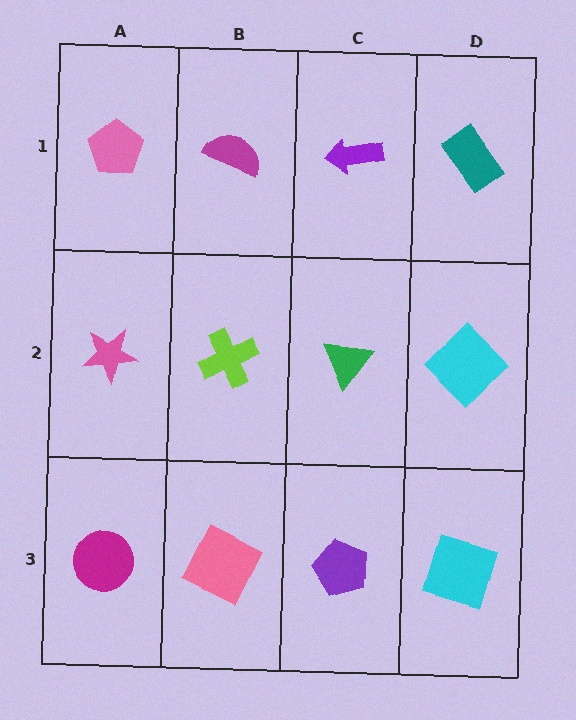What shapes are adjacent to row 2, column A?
A pink pentagon (row 1, column A), a magenta circle (row 3, column A), a lime cross (row 2, column B).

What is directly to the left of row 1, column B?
A pink pentagon.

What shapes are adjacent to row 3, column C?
A green triangle (row 2, column C), a pink square (row 3, column B), a cyan square (row 3, column D).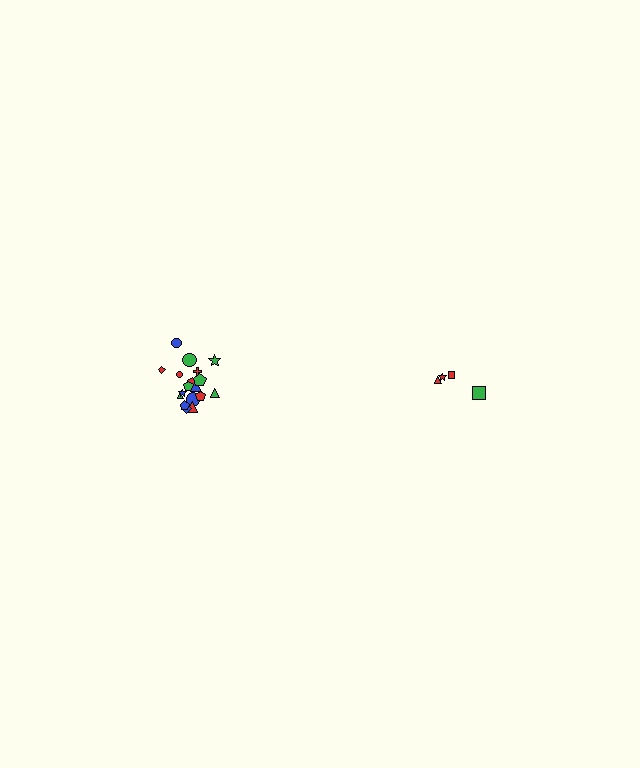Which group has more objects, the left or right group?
The left group.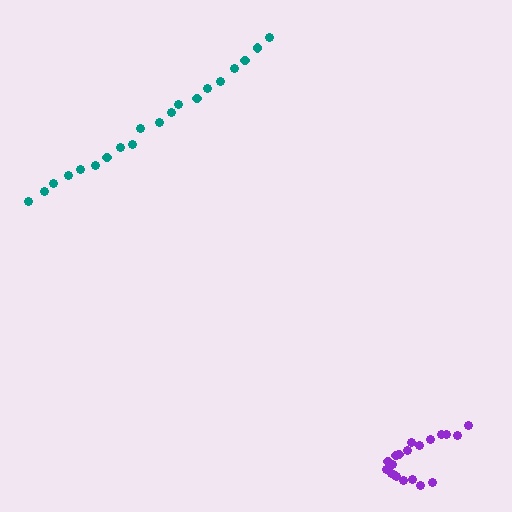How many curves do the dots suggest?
There are 2 distinct paths.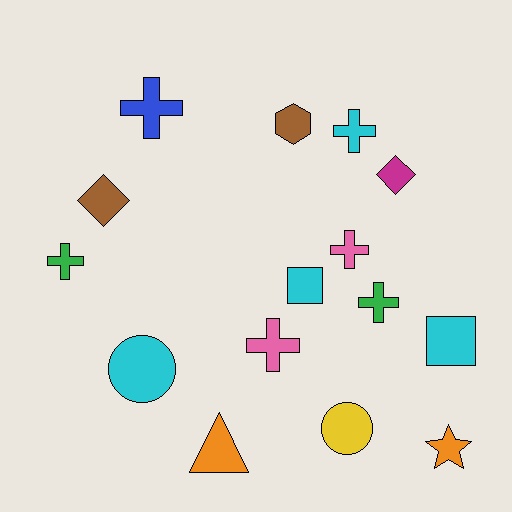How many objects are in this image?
There are 15 objects.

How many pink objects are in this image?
There are 2 pink objects.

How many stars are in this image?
There is 1 star.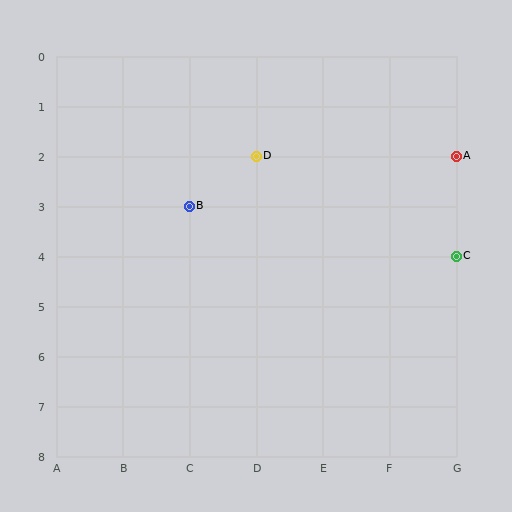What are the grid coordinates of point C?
Point C is at grid coordinates (G, 4).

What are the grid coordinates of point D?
Point D is at grid coordinates (D, 2).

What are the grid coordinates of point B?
Point B is at grid coordinates (C, 3).